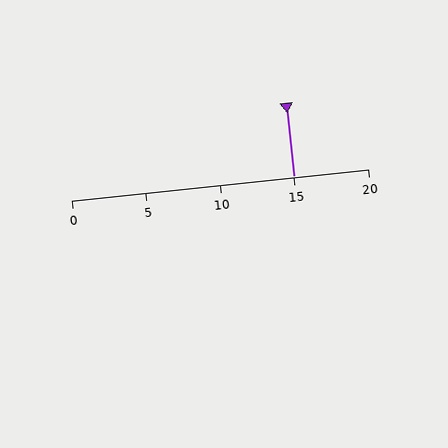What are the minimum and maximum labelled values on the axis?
The axis runs from 0 to 20.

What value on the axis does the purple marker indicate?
The marker indicates approximately 15.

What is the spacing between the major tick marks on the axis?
The major ticks are spaced 5 apart.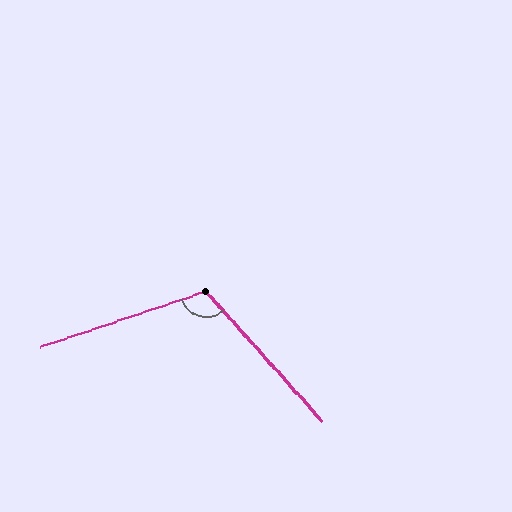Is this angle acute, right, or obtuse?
It is obtuse.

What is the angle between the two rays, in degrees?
Approximately 113 degrees.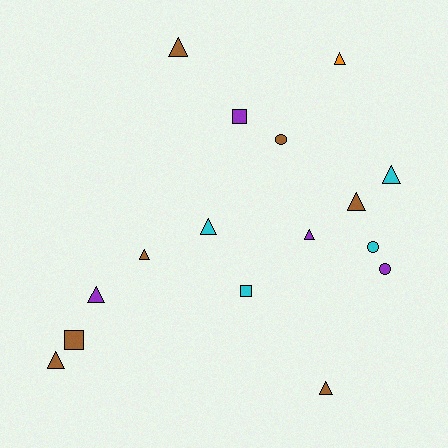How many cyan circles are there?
There is 1 cyan circle.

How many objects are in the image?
There are 16 objects.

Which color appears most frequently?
Brown, with 7 objects.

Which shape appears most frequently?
Triangle, with 10 objects.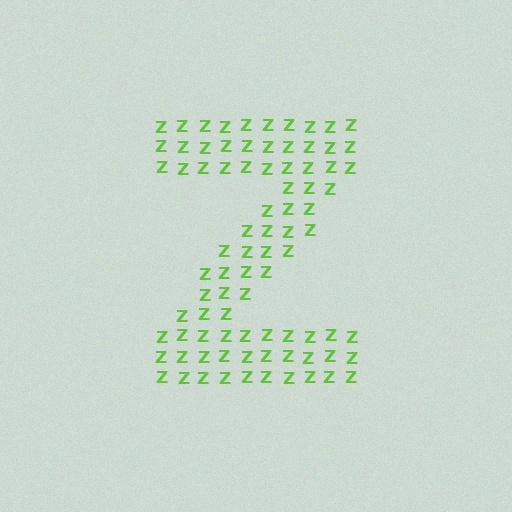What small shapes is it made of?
It is made of small letter Z's.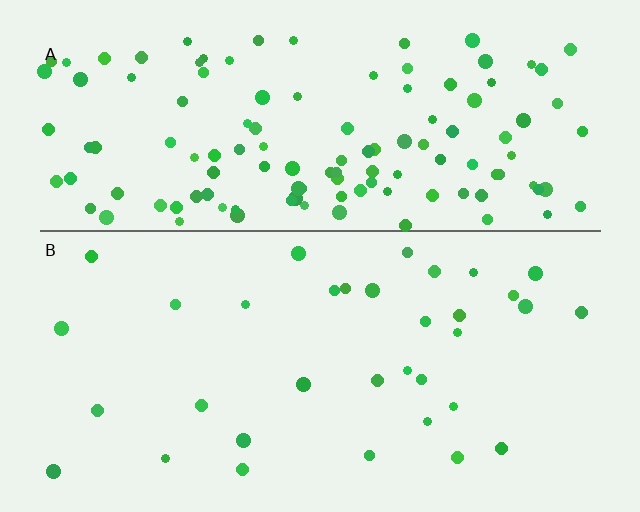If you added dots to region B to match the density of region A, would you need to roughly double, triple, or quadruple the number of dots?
Approximately quadruple.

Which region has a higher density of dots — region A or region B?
A (the top).